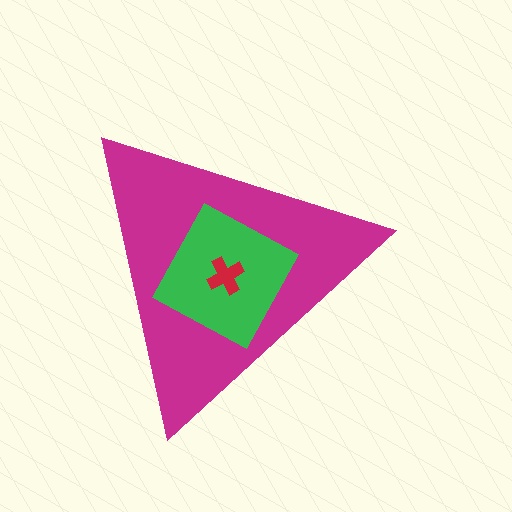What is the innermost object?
The red cross.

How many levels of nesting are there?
3.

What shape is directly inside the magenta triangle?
The green diamond.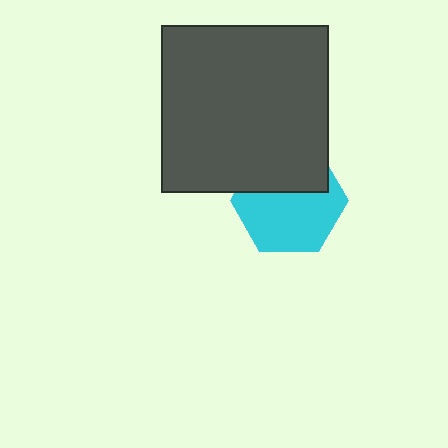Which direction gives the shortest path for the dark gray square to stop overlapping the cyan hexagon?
Moving up gives the shortest separation.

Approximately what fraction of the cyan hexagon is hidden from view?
Roughly 39% of the cyan hexagon is hidden behind the dark gray square.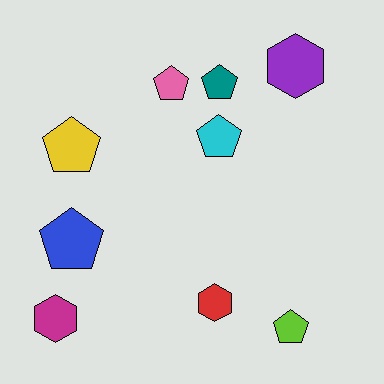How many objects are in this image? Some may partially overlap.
There are 9 objects.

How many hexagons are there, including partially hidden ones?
There are 3 hexagons.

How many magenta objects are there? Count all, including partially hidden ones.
There is 1 magenta object.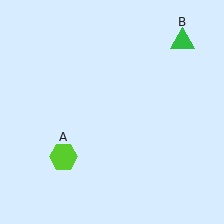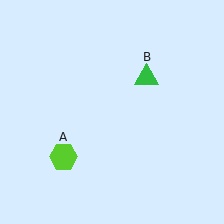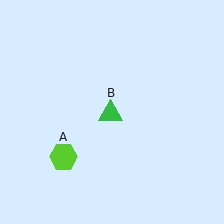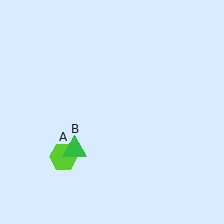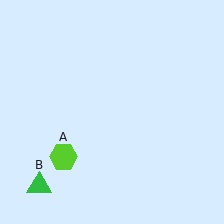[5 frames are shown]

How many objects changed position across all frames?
1 object changed position: green triangle (object B).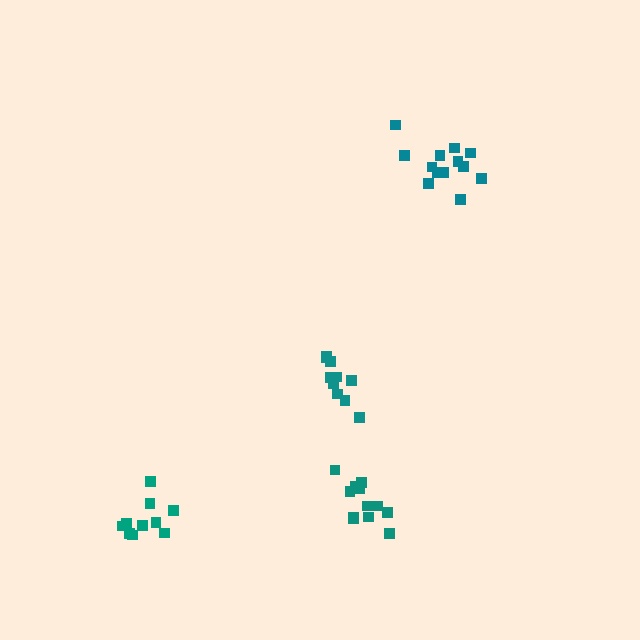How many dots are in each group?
Group 1: 13 dots, Group 2: 10 dots, Group 3: 12 dots, Group 4: 10 dots (45 total).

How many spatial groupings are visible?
There are 4 spatial groupings.